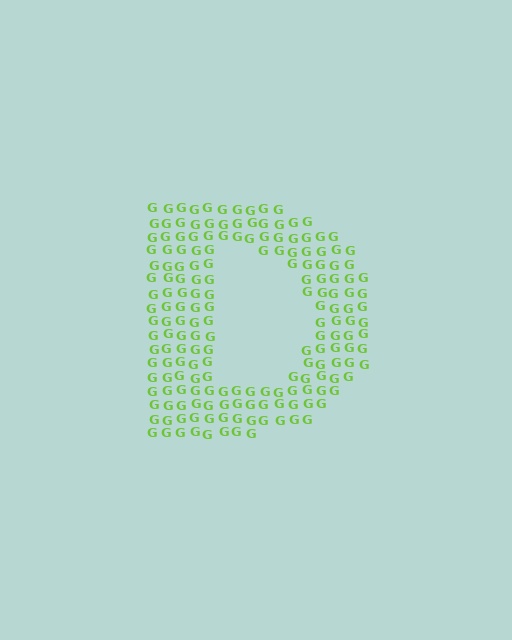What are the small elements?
The small elements are letter G's.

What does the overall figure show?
The overall figure shows the letter D.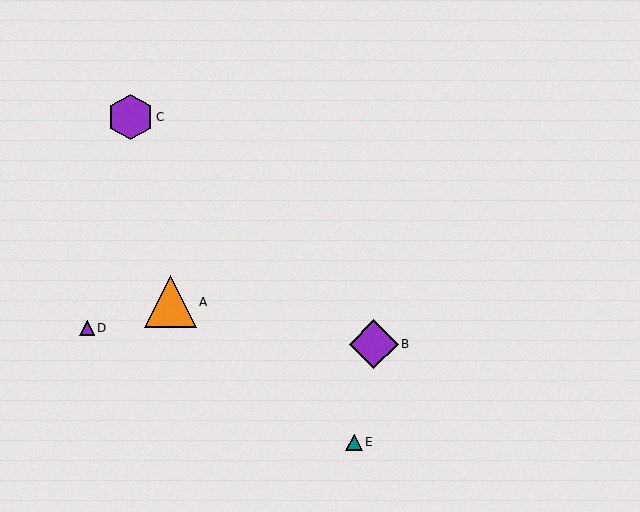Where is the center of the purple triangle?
The center of the purple triangle is at (87, 328).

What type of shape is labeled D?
Shape D is a purple triangle.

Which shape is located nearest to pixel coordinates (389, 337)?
The purple diamond (labeled B) at (374, 344) is nearest to that location.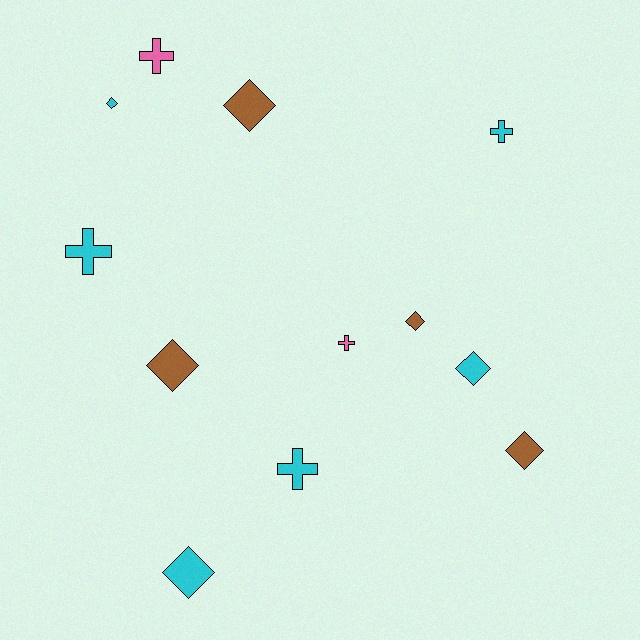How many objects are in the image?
There are 12 objects.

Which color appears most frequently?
Cyan, with 6 objects.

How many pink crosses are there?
There are 2 pink crosses.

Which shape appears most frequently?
Diamond, with 7 objects.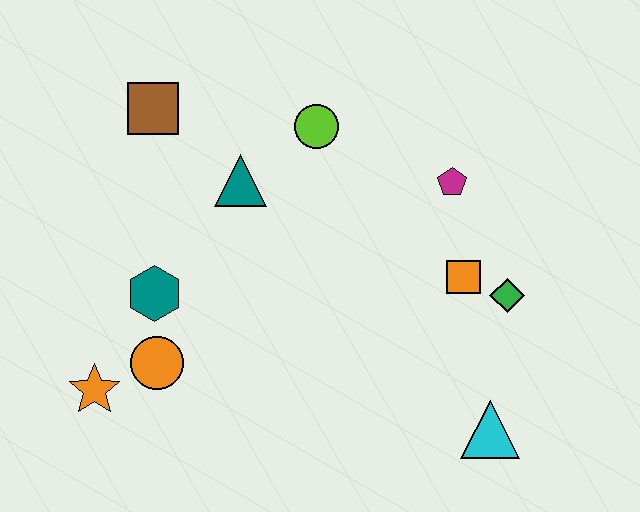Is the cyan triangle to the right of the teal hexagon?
Yes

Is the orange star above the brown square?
No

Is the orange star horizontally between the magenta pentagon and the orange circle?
No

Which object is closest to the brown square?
The teal triangle is closest to the brown square.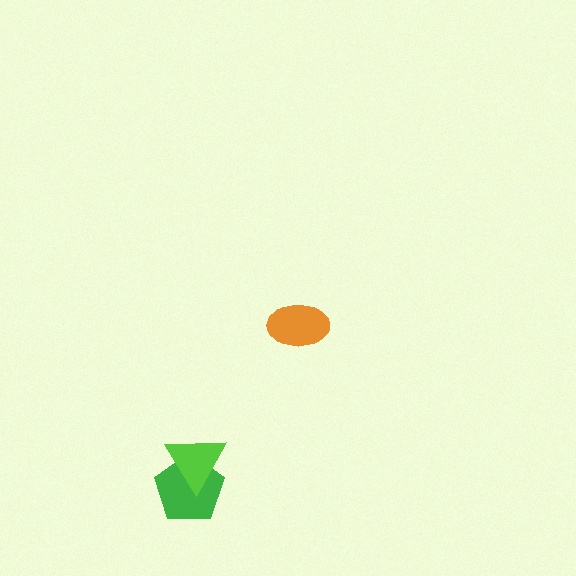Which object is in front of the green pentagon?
The lime triangle is in front of the green pentagon.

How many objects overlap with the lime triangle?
1 object overlaps with the lime triangle.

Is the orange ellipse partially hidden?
No, no other shape covers it.